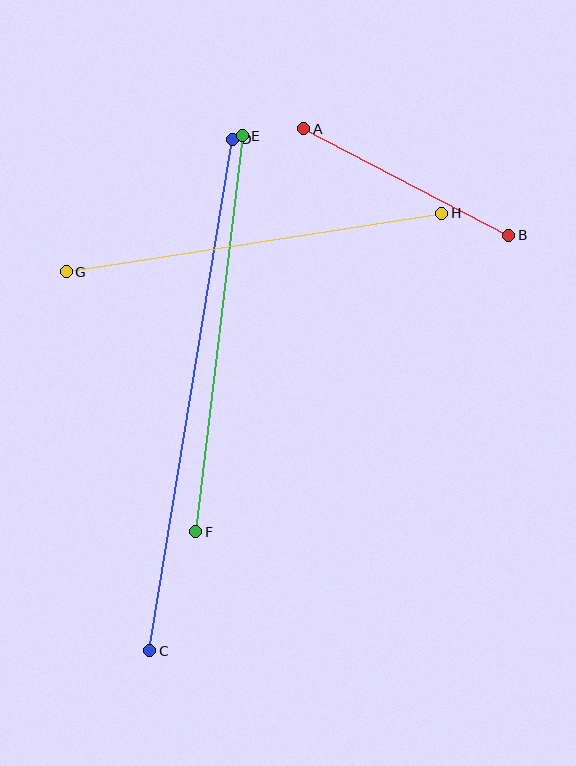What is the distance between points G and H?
The distance is approximately 380 pixels.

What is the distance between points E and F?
The distance is approximately 399 pixels.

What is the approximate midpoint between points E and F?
The midpoint is at approximately (219, 334) pixels.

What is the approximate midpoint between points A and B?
The midpoint is at approximately (406, 182) pixels.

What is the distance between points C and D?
The distance is approximately 519 pixels.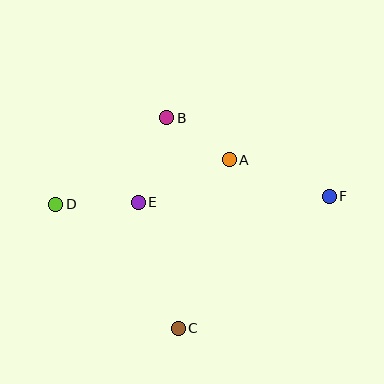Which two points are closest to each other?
Points A and B are closest to each other.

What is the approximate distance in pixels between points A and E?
The distance between A and E is approximately 101 pixels.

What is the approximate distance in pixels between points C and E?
The distance between C and E is approximately 132 pixels.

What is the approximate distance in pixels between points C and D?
The distance between C and D is approximately 174 pixels.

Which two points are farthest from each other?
Points D and F are farthest from each other.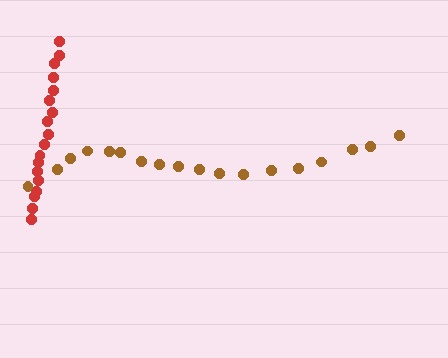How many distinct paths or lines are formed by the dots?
There are 2 distinct paths.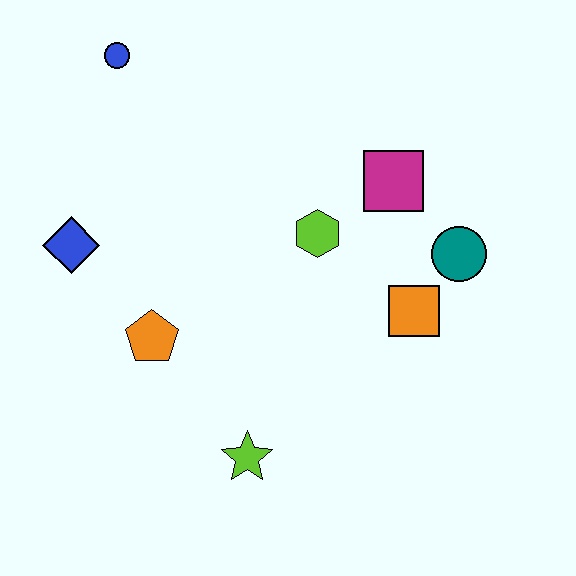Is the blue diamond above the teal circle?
Yes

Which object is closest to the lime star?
The orange pentagon is closest to the lime star.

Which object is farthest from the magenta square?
The blue diamond is farthest from the magenta square.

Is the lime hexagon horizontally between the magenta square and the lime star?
Yes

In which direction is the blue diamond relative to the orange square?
The blue diamond is to the left of the orange square.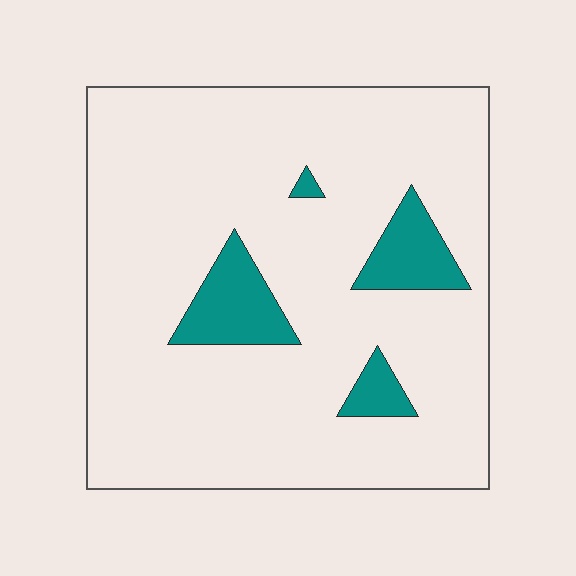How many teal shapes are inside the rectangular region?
4.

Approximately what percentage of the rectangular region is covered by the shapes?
Approximately 10%.